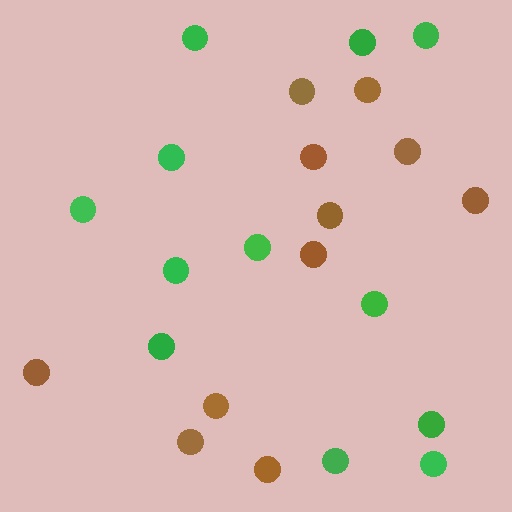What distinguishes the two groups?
There are 2 groups: one group of brown circles (11) and one group of green circles (12).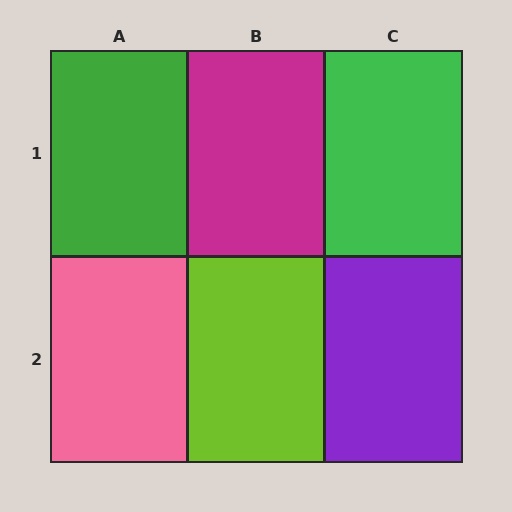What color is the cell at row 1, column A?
Green.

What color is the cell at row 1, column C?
Green.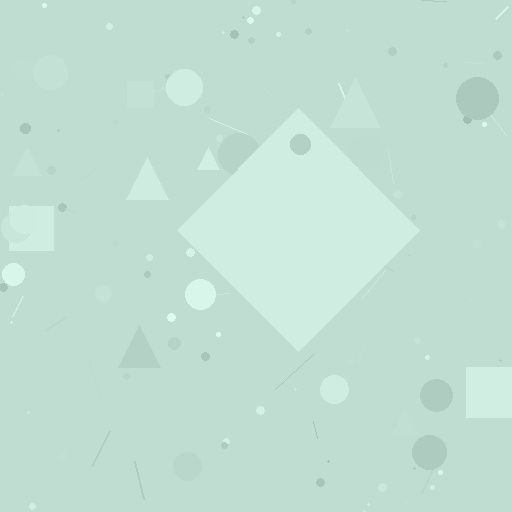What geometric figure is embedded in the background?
A diamond is embedded in the background.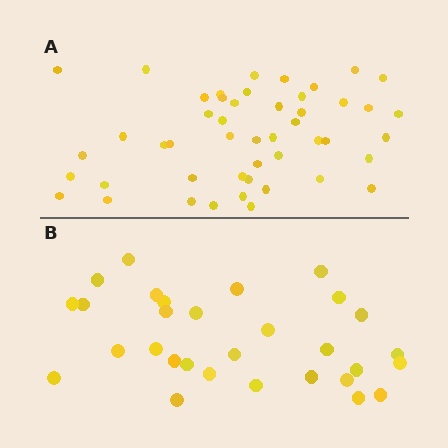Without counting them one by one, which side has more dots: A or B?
Region A (the top region) has more dots.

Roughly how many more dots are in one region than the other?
Region A has approximately 20 more dots than region B.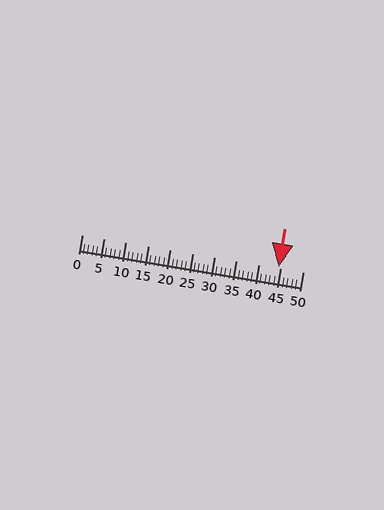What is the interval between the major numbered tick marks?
The major tick marks are spaced 5 units apart.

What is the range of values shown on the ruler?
The ruler shows values from 0 to 50.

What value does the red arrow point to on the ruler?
The red arrow points to approximately 44.